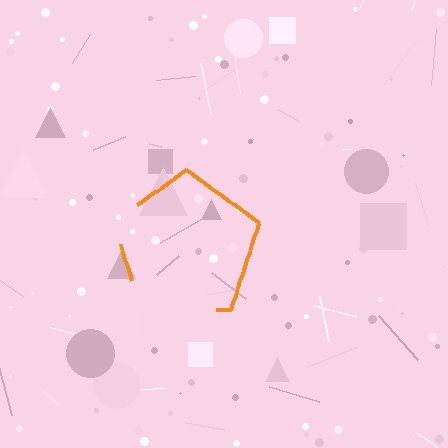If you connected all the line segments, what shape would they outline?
They would outline a pentagon.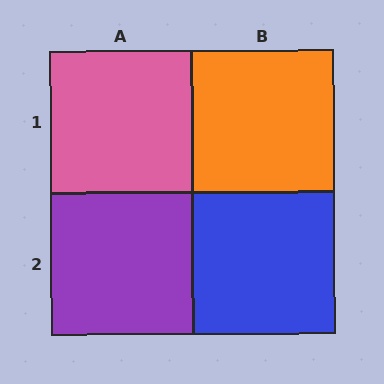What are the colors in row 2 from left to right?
Purple, blue.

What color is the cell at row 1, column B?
Orange.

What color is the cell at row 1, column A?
Pink.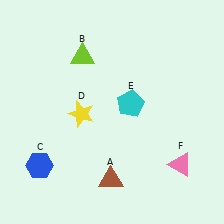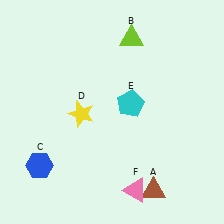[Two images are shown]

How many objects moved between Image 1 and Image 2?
3 objects moved between the two images.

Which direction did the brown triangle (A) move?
The brown triangle (A) moved right.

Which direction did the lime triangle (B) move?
The lime triangle (B) moved right.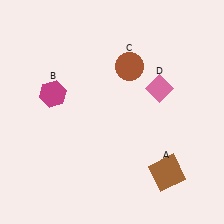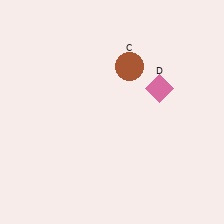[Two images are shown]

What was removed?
The magenta hexagon (B), the brown square (A) were removed in Image 2.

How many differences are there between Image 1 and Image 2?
There are 2 differences between the two images.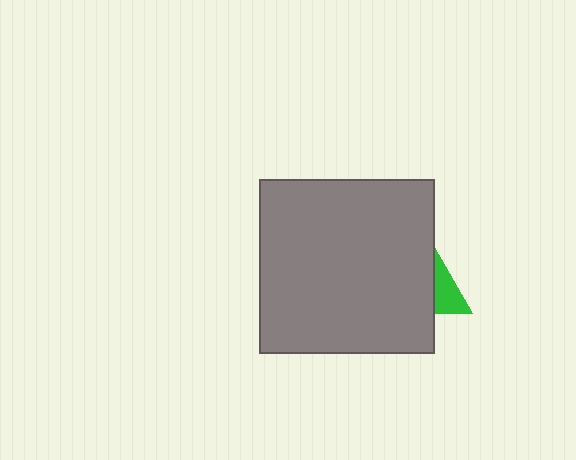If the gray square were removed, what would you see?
You would see the complete green triangle.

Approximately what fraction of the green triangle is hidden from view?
Roughly 67% of the green triangle is hidden behind the gray square.